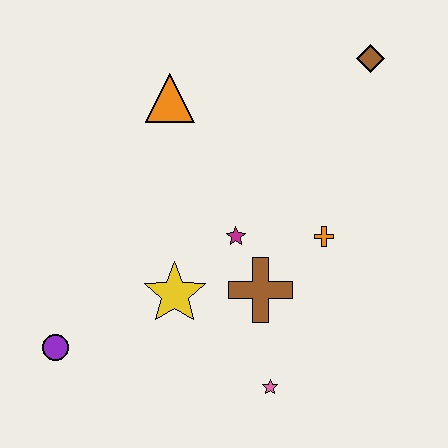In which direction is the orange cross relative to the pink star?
The orange cross is above the pink star.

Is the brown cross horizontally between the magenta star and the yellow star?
No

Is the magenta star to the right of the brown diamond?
No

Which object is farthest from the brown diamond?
The purple circle is farthest from the brown diamond.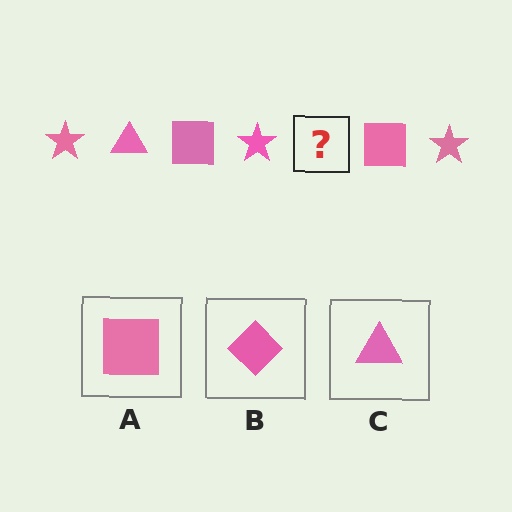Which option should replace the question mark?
Option C.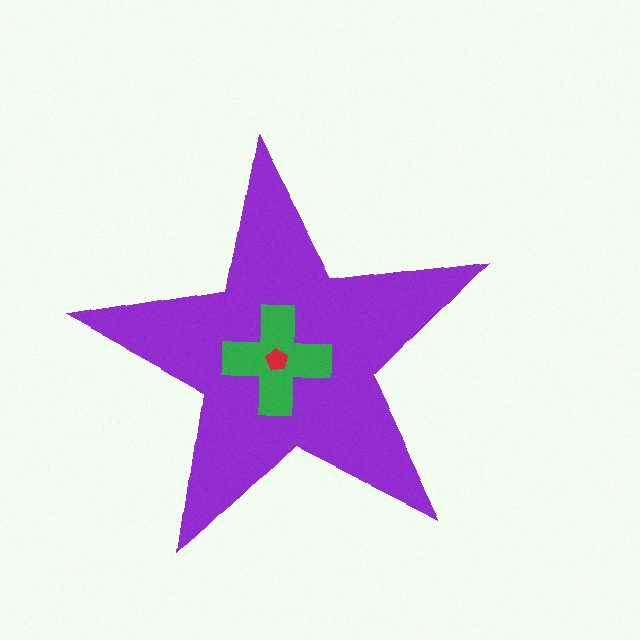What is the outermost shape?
The purple star.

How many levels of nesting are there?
3.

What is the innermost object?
The red pentagon.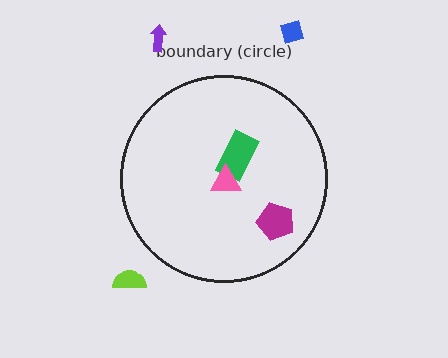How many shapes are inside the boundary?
3 inside, 3 outside.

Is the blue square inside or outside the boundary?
Outside.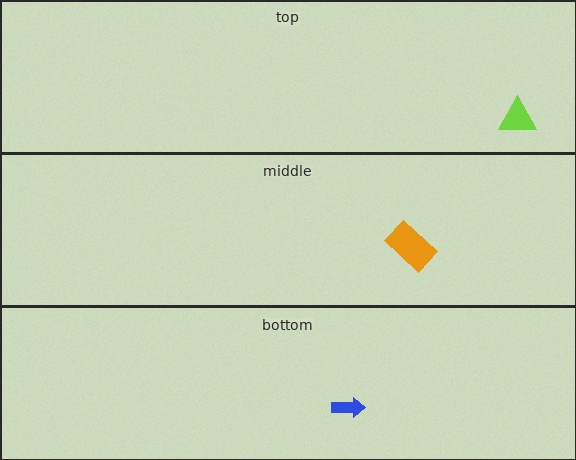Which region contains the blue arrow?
The bottom region.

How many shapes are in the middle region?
1.